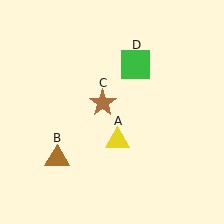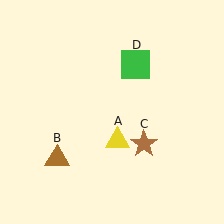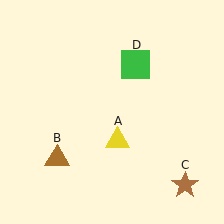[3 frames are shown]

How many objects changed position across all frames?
1 object changed position: brown star (object C).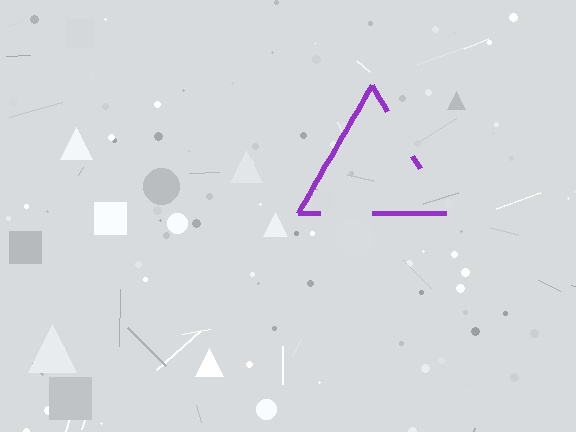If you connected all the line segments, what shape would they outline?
They would outline a triangle.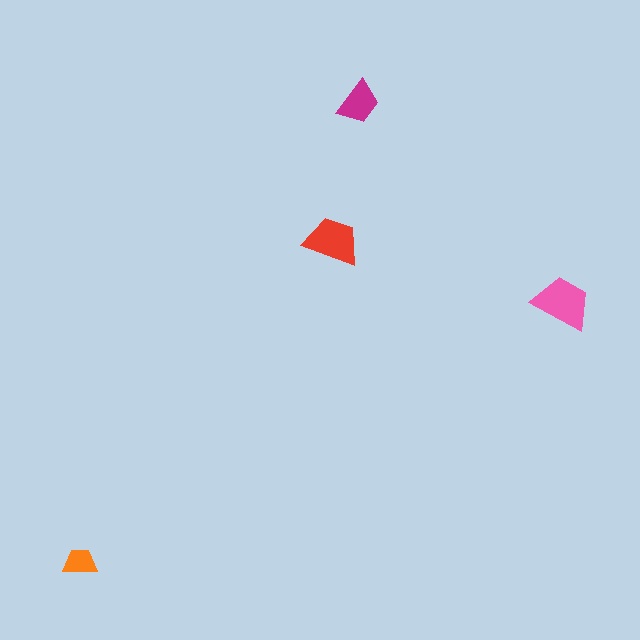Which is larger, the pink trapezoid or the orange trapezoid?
The pink one.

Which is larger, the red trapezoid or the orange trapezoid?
The red one.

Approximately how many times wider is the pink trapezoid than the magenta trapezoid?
About 1.5 times wider.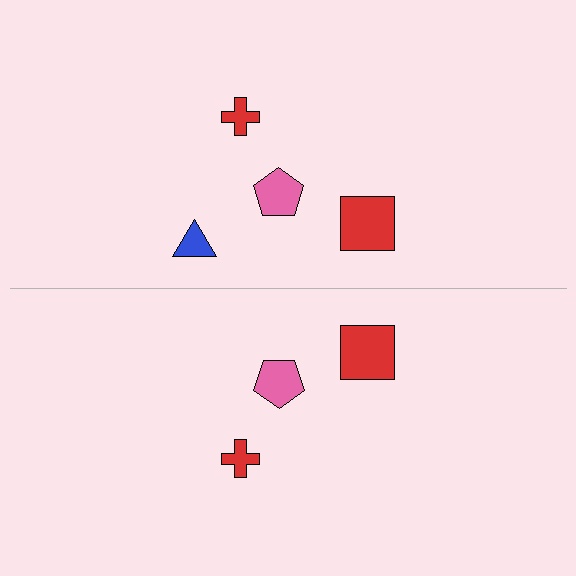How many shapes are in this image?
There are 7 shapes in this image.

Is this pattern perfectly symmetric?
No, the pattern is not perfectly symmetric. A blue triangle is missing from the bottom side.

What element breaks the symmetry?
A blue triangle is missing from the bottom side.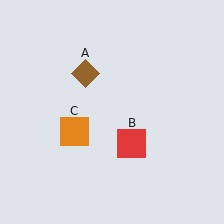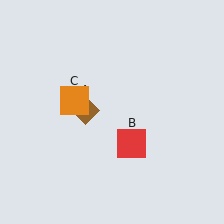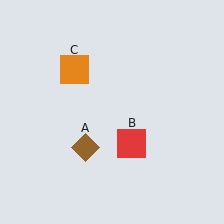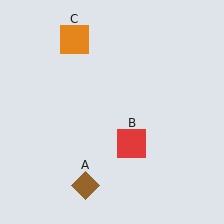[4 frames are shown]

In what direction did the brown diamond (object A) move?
The brown diamond (object A) moved down.